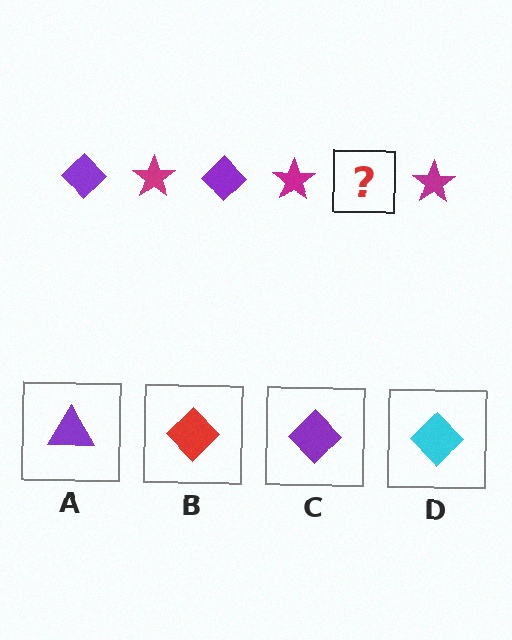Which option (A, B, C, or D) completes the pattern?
C.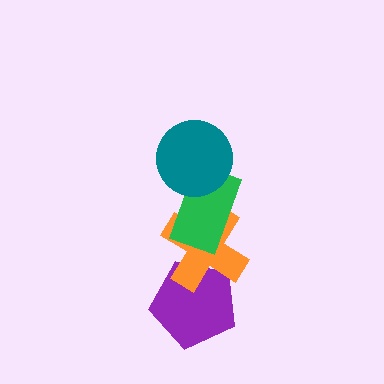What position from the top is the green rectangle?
The green rectangle is 2nd from the top.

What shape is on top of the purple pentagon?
The orange cross is on top of the purple pentagon.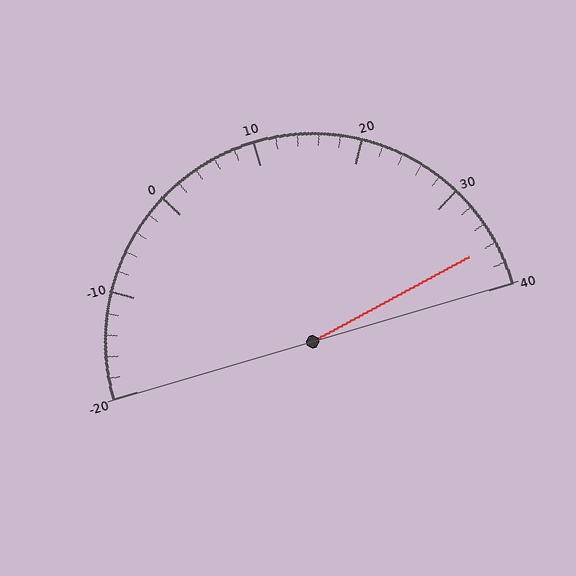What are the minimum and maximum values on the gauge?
The gauge ranges from -20 to 40.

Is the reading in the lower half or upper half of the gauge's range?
The reading is in the upper half of the range (-20 to 40).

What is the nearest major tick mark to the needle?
The nearest major tick mark is 40.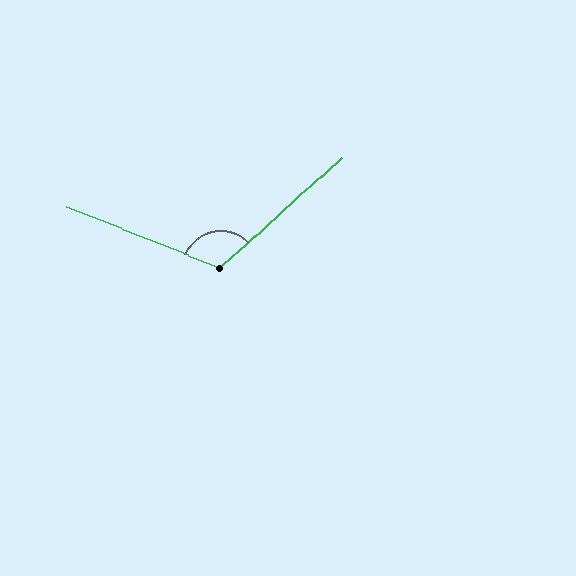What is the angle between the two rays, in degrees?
Approximately 116 degrees.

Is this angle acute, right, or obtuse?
It is obtuse.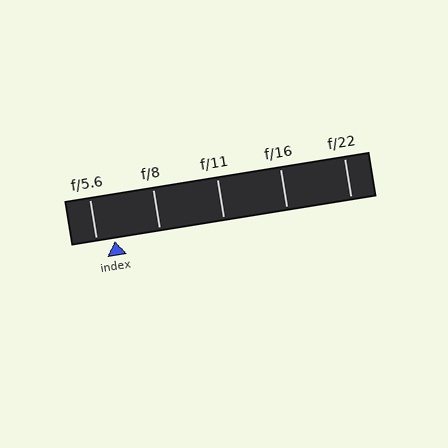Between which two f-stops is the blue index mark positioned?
The index mark is between f/5.6 and f/8.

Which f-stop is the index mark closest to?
The index mark is closest to f/5.6.